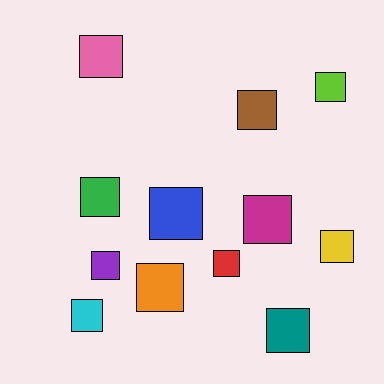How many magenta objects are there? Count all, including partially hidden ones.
There is 1 magenta object.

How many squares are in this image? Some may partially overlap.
There are 12 squares.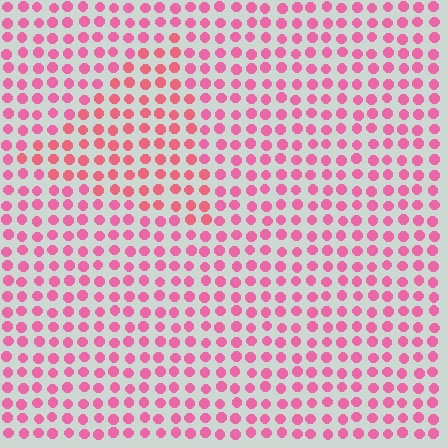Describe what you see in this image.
The image is filled with small pink elements in a uniform arrangement. A triangle-shaped region is visible where the elements are tinted to a slightly different hue, forming a subtle color boundary.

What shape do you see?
I see a triangle.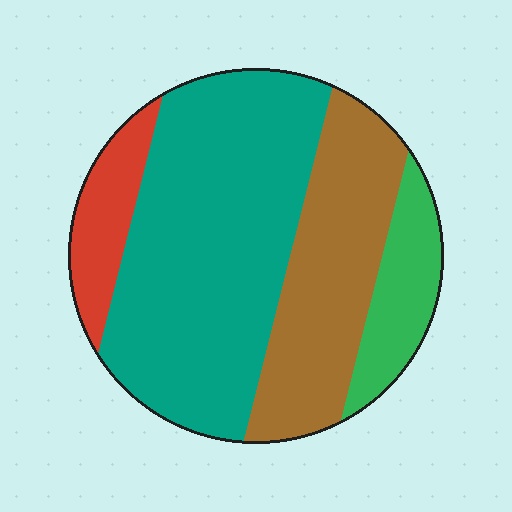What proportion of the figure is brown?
Brown takes up about one quarter (1/4) of the figure.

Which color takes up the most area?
Teal, at roughly 50%.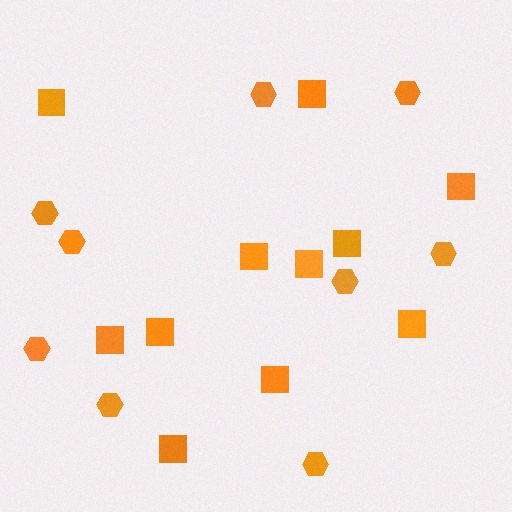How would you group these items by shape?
There are 2 groups: one group of hexagons (9) and one group of squares (11).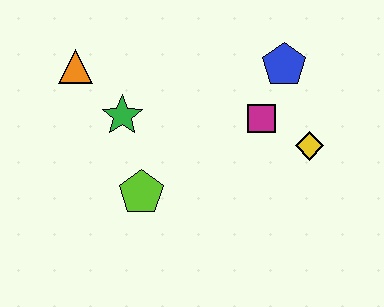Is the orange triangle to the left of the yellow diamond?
Yes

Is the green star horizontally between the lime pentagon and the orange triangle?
Yes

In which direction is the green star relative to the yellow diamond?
The green star is to the left of the yellow diamond.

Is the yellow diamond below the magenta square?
Yes